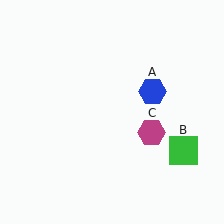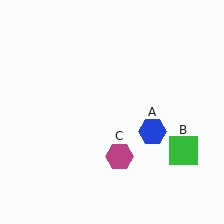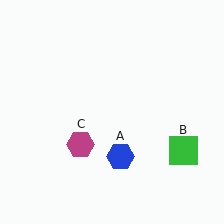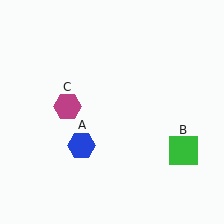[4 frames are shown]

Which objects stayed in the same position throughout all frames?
Green square (object B) remained stationary.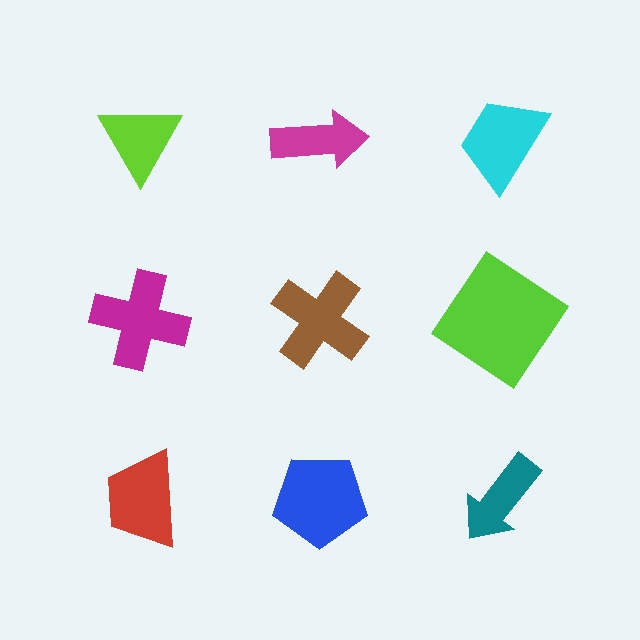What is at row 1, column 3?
A cyan trapezoid.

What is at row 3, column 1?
A red trapezoid.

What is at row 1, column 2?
A magenta arrow.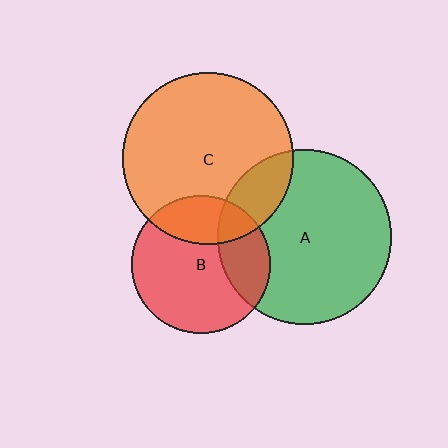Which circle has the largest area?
Circle A (green).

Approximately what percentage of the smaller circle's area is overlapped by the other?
Approximately 25%.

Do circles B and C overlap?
Yes.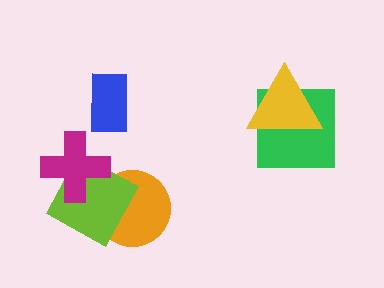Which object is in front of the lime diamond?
The magenta cross is in front of the lime diamond.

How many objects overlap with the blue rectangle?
0 objects overlap with the blue rectangle.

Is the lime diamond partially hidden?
Yes, it is partially covered by another shape.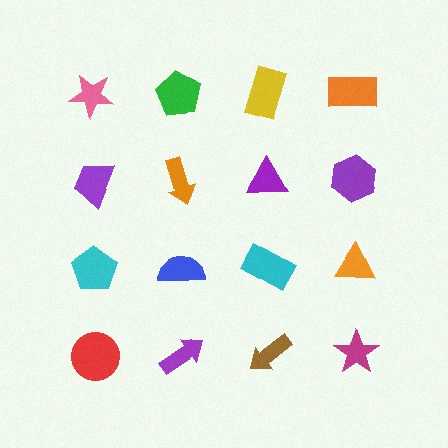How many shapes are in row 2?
4 shapes.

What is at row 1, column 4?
An orange rectangle.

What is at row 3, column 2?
A blue semicircle.